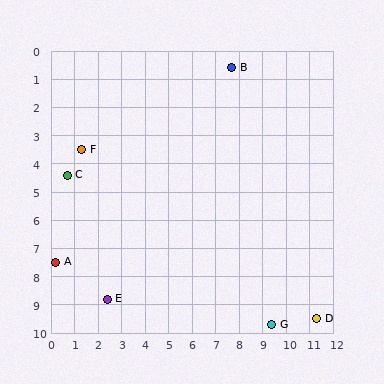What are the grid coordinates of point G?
Point G is at approximately (9.4, 9.7).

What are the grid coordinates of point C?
Point C is at approximately (0.7, 4.4).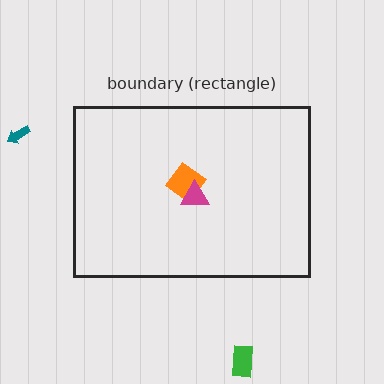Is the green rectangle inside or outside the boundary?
Outside.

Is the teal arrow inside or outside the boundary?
Outside.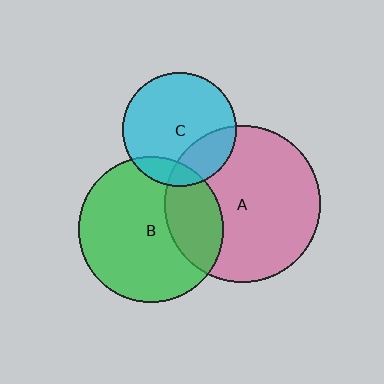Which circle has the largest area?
Circle A (pink).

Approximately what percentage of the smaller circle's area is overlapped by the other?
Approximately 25%.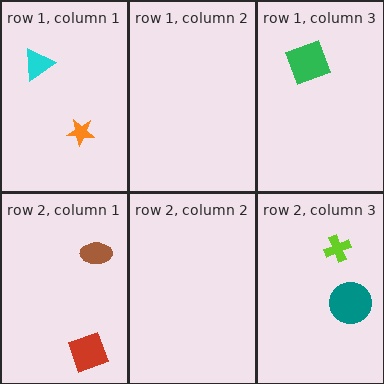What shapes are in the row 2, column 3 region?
The lime cross, the teal circle.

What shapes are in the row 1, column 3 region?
The green square.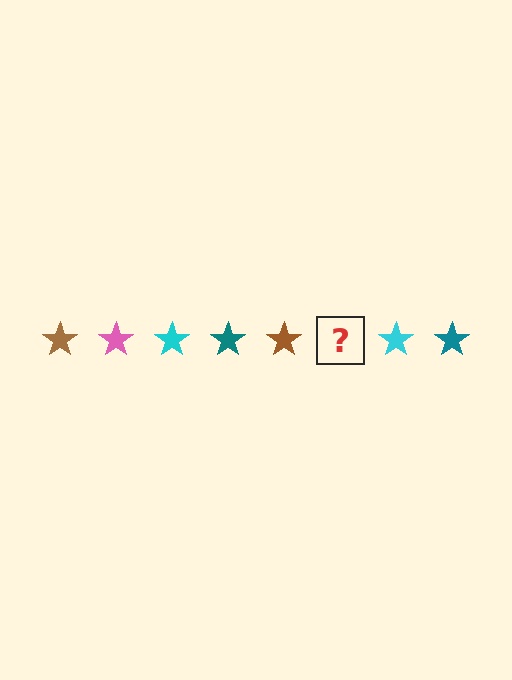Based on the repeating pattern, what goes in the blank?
The blank should be a pink star.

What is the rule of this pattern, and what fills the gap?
The rule is that the pattern cycles through brown, pink, cyan, teal stars. The gap should be filled with a pink star.